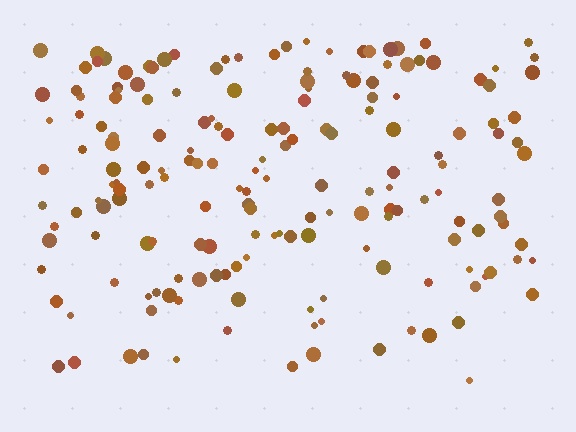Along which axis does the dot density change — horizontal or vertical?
Vertical.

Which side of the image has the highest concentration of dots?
The top.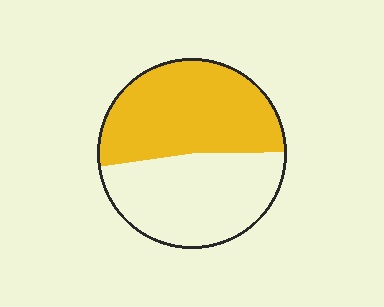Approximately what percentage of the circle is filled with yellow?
Approximately 50%.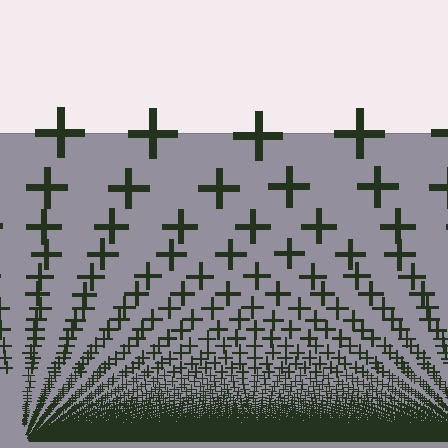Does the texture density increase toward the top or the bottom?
Density increases toward the bottom.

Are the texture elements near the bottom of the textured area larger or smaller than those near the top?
Smaller. The gradient is inverted — elements near the bottom are smaller and denser.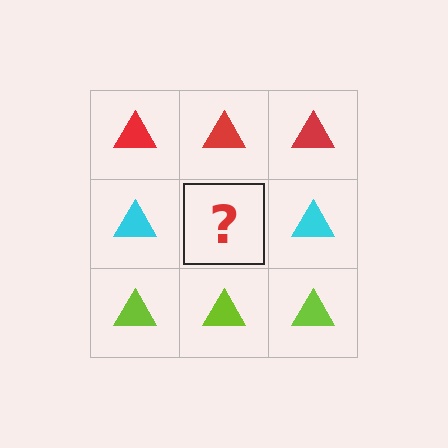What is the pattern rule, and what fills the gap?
The rule is that each row has a consistent color. The gap should be filled with a cyan triangle.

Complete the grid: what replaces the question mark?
The question mark should be replaced with a cyan triangle.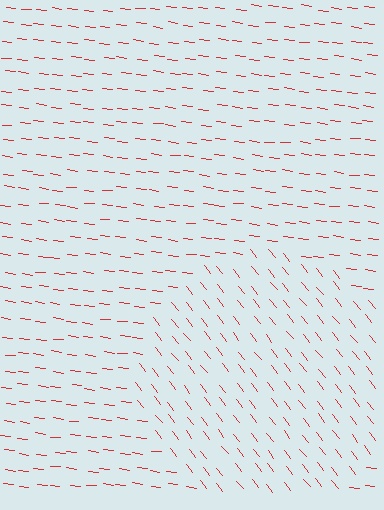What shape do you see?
I see a circle.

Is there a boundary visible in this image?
Yes, there is a texture boundary formed by a change in line orientation.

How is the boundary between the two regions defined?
The boundary is defined purely by a change in line orientation (approximately 45 degrees difference). All lines are the same color and thickness.